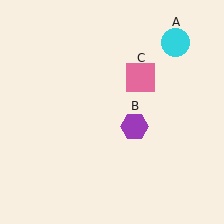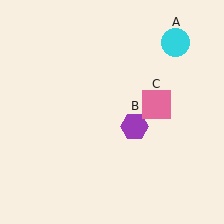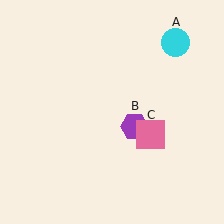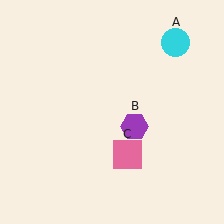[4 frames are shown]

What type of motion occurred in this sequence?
The pink square (object C) rotated clockwise around the center of the scene.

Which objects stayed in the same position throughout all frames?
Cyan circle (object A) and purple hexagon (object B) remained stationary.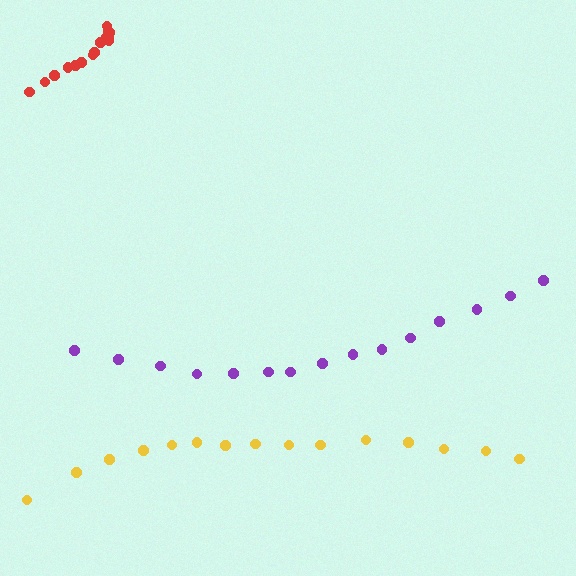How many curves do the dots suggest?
There are 3 distinct paths.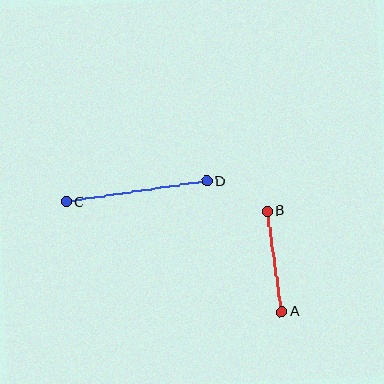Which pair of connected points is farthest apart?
Points C and D are farthest apart.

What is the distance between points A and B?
The distance is approximately 102 pixels.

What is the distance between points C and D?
The distance is approximately 142 pixels.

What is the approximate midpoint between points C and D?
The midpoint is at approximately (137, 192) pixels.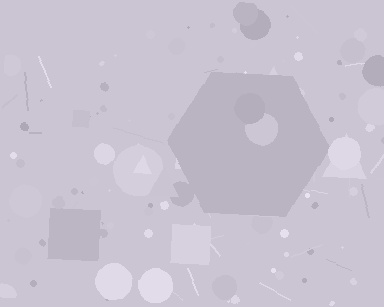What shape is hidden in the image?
A hexagon is hidden in the image.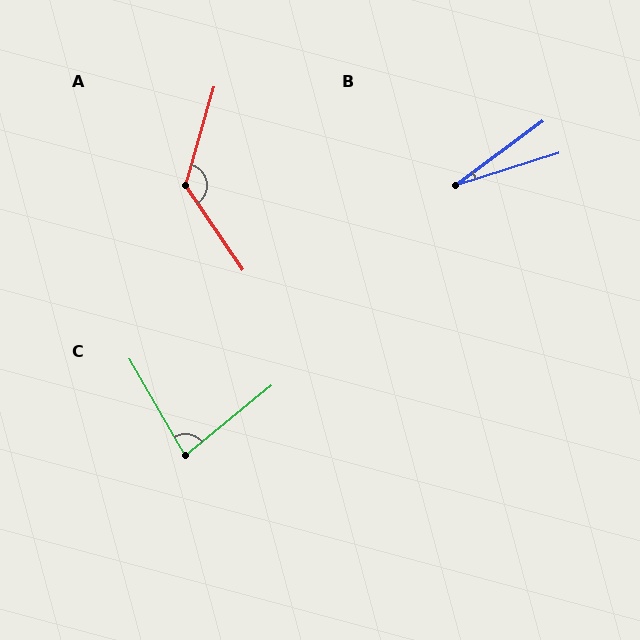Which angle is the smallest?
B, at approximately 19 degrees.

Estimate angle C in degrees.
Approximately 81 degrees.